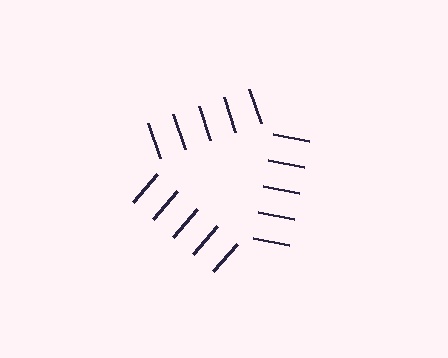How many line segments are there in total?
15 — 5 along each of the 3 edges.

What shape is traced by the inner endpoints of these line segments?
An illusory triangle — the line segments terminate on its edges but no continuous stroke is drawn.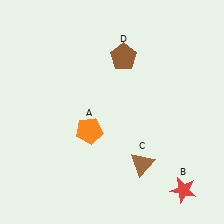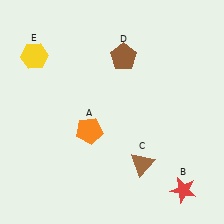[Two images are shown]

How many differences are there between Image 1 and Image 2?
There is 1 difference between the two images.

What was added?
A yellow hexagon (E) was added in Image 2.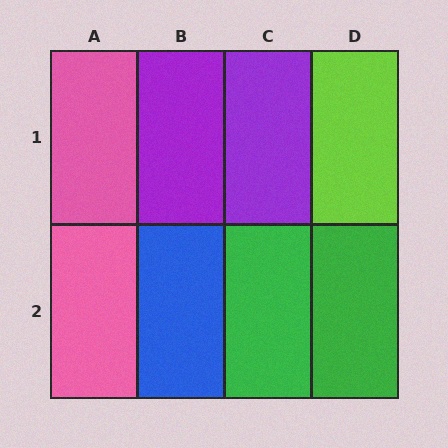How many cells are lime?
1 cell is lime.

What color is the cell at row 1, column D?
Lime.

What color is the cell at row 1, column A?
Pink.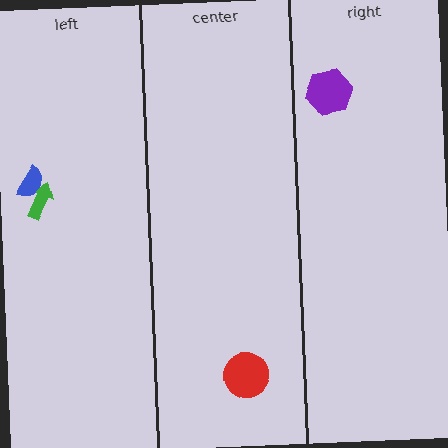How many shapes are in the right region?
1.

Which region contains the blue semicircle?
The left region.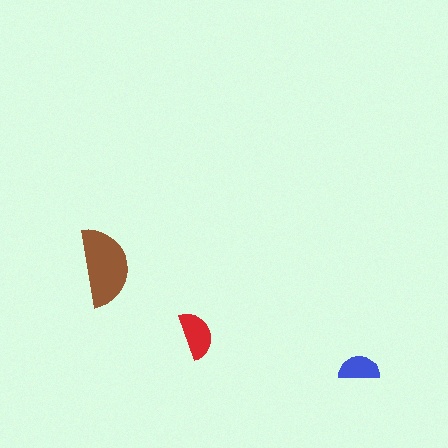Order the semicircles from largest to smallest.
the brown one, the red one, the blue one.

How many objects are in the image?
There are 3 objects in the image.